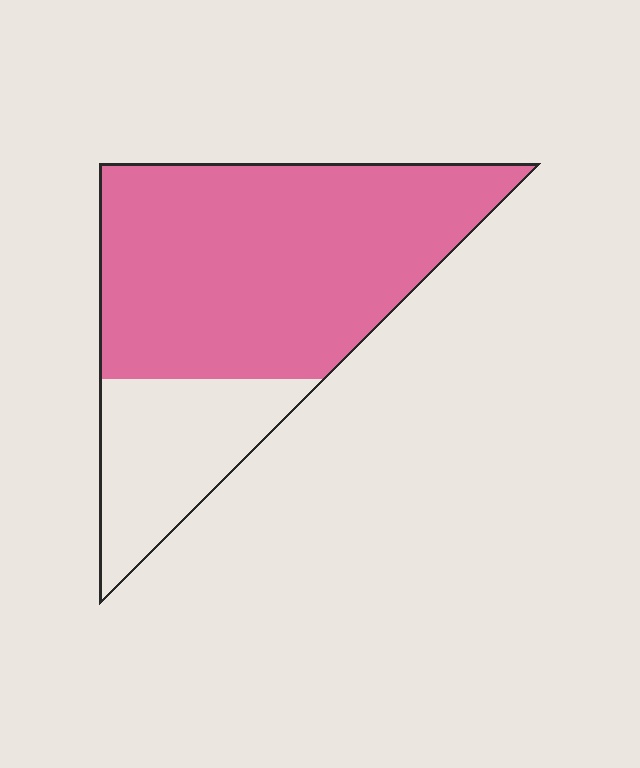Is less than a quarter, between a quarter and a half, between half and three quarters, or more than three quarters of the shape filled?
Between half and three quarters.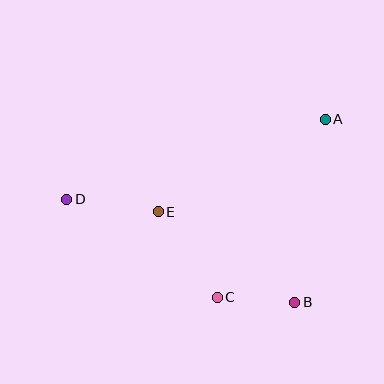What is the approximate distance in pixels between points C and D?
The distance between C and D is approximately 179 pixels.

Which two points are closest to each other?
Points B and C are closest to each other.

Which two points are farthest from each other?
Points A and D are farthest from each other.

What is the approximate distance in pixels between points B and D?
The distance between B and D is approximately 250 pixels.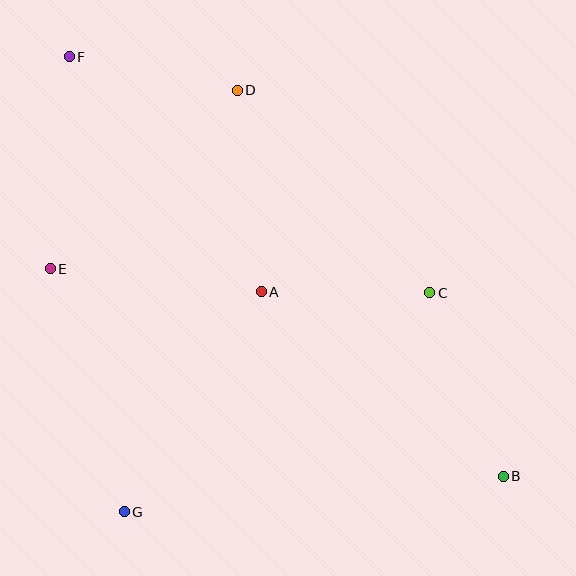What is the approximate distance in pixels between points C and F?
The distance between C and F is approximately 431 pixels.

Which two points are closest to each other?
Points A and C are closest to each other.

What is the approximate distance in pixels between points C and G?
The distance between C and G is approximately 376 pixels.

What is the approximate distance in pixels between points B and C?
The distance between B and C is approximately 198 pixels.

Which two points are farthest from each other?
Points B and F are farthest from each other.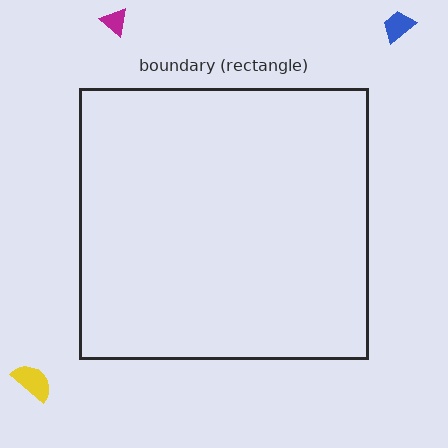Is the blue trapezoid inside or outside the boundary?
Outside.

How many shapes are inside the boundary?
0 inside, 3 outside.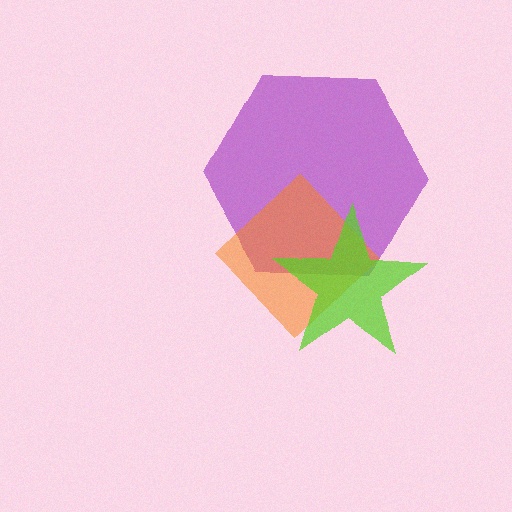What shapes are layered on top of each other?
The layered shapes are: a purple hexagon, an orange diamond, a lime star.